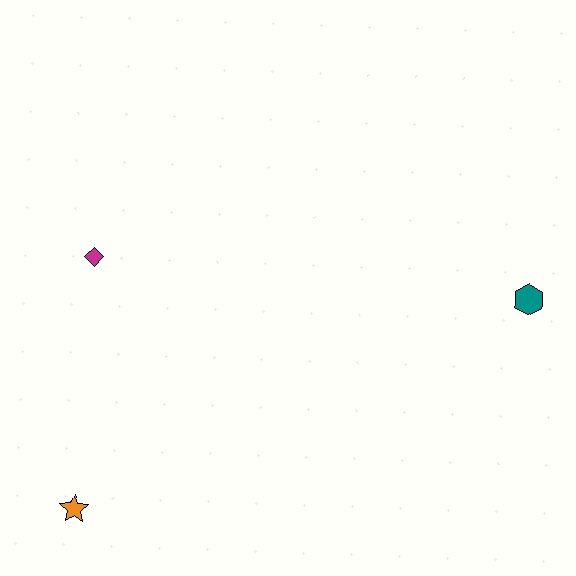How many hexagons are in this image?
There is 1 hexagon.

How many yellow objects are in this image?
There are no yellow objects.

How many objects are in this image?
There are 3 objects.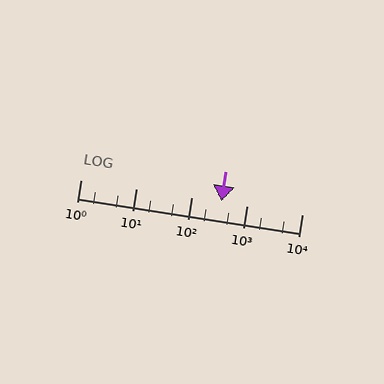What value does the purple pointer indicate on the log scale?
The pointer indicates approximately 350.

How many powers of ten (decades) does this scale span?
The scale spans 4 decades, from 1 to 10000.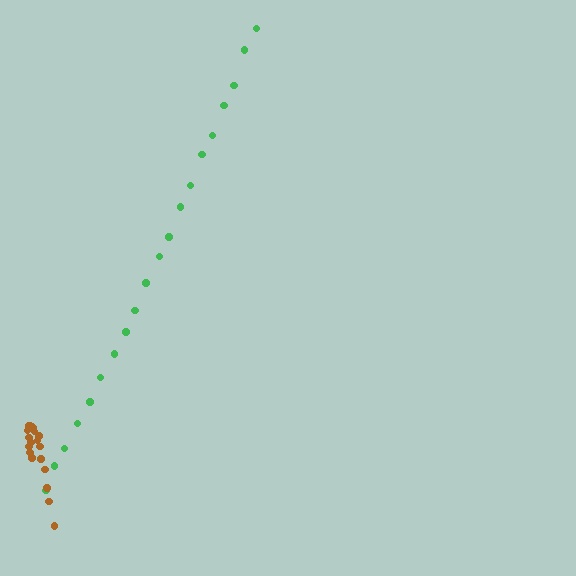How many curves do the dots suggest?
There are 2 distinct paths.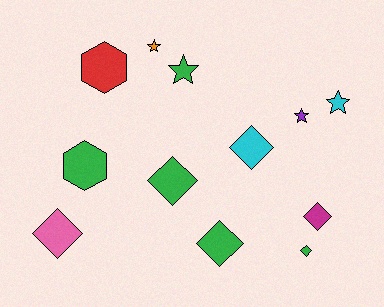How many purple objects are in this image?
There is 1 purple object.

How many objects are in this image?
There are 12 objects.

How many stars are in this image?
There are 4 stars.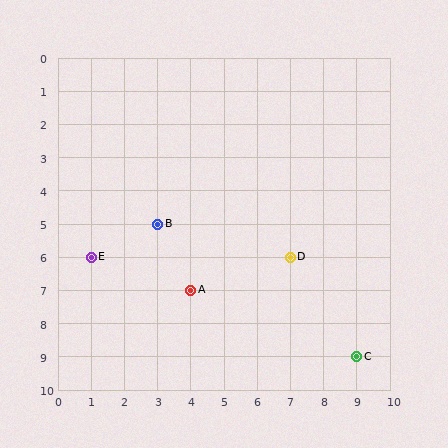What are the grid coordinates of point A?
Point A is at grid coordinates (4, 7).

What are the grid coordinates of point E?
Point E is at grid coordinates (1, 6).